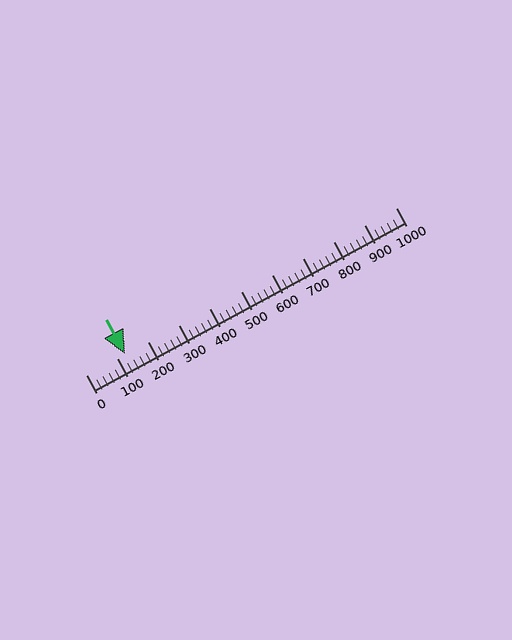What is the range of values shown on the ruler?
The ruler shows values from 0 to 1000.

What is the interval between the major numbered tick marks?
The major tick marks are spaced 100 units apart.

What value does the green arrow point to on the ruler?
The green arrow points to approximately 128.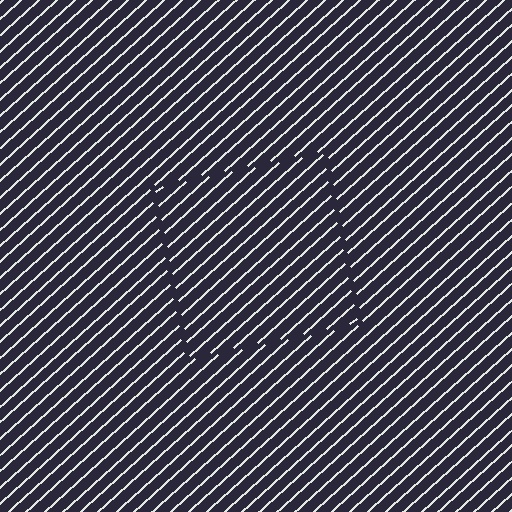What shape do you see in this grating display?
An illusory square. The interior of the shape contains the same grating, shifted by half a period — the contour is defined by the phase discontinuity where line-ends from the inner and outer gratings abut.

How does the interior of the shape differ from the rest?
The interior of the shape contains the same grating, shifted by half a period — the contour is defined by the phase discontinuity where line-ends from the inner and outer gratings abut.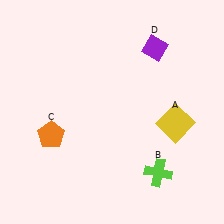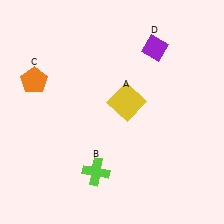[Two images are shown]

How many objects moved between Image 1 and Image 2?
3 objects moved between the two images.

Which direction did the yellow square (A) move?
The yellow square (A) moved left.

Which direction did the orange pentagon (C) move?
The orange pentagon (C) moved up.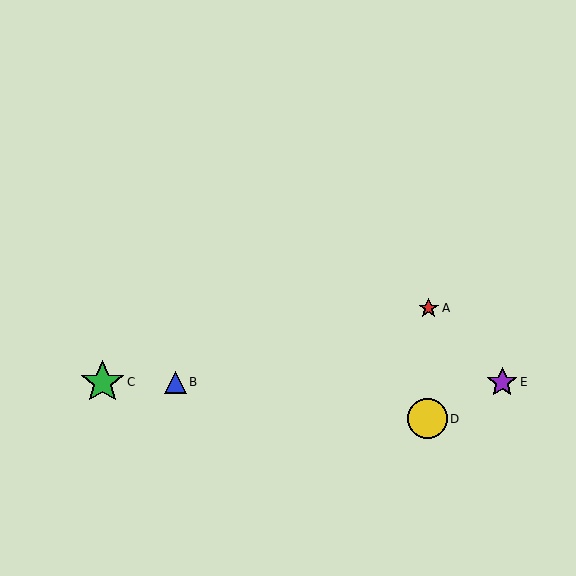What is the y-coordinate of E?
Object E is at y≈382.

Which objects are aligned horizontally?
Objects B, C, E are aligned horizontally.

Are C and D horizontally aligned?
No, C is at y≈382 and D is at y≈419.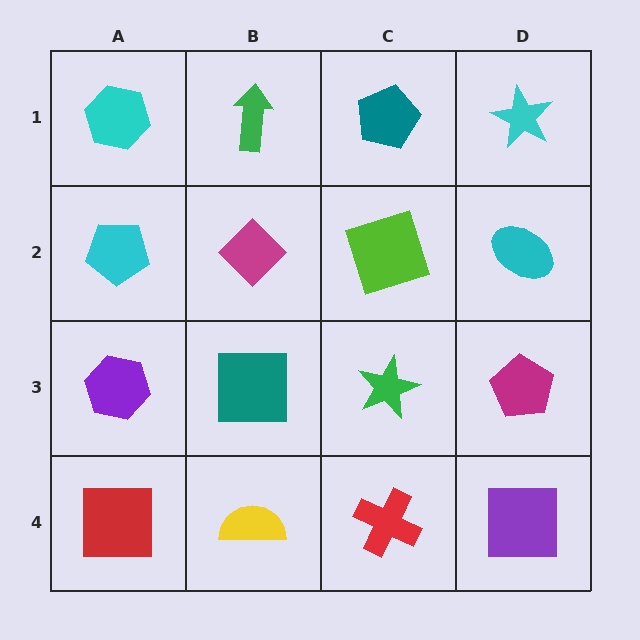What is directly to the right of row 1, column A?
A green arrow.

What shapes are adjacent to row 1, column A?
A cyan pentagon (row 2, column A), a green arrow (row 1, column B).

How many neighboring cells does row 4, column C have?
3.